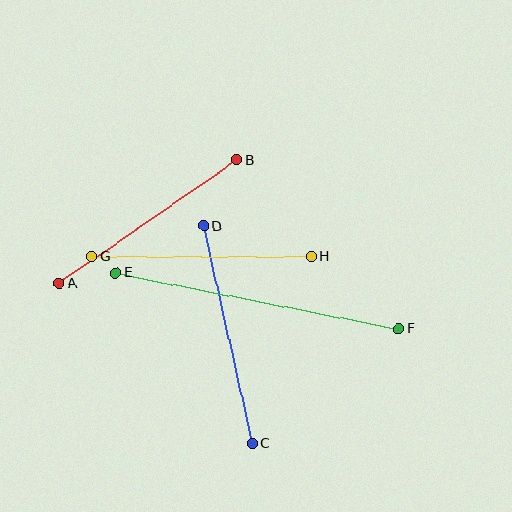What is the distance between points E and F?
The distance is approximately 289 pixels.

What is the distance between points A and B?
The distance is approximately 216 pixels.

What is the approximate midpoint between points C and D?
The midpoint is at approximately (228, 334) pixels.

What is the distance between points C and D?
The distance is approximately 223 pixels.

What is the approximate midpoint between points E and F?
The midpoint is at approximately (257, 301) pixels.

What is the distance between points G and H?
The distance is approximately 220 pixels.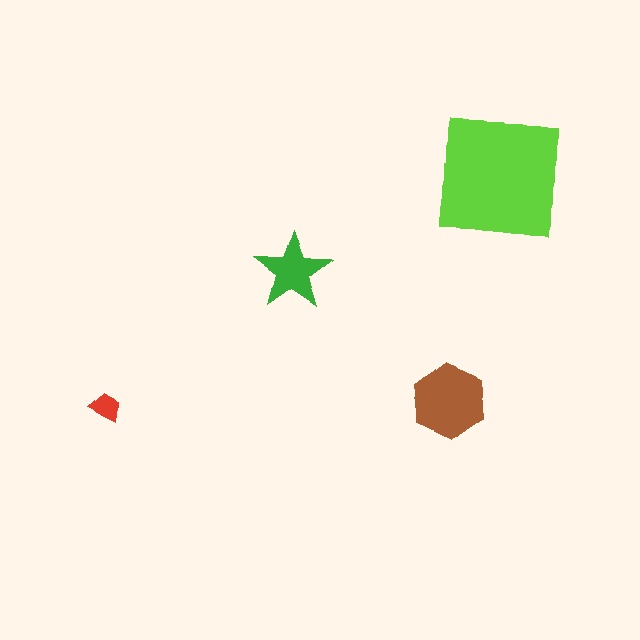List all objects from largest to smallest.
The lime square, the brown hexagon, the green star, the red trapezoid.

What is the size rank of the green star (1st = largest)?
3rd.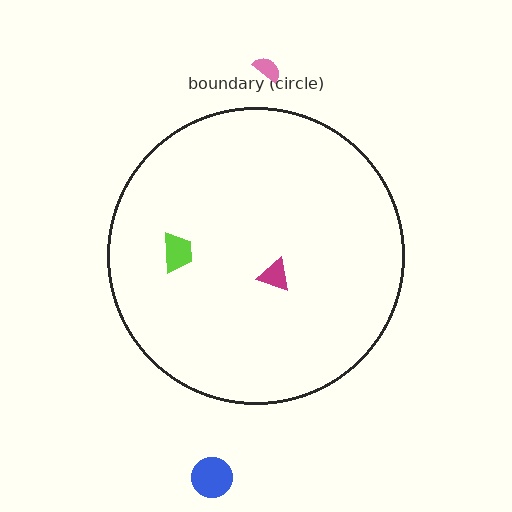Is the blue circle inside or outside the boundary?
Outside.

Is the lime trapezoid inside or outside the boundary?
Inside.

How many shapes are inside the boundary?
2 inside, 2 outside.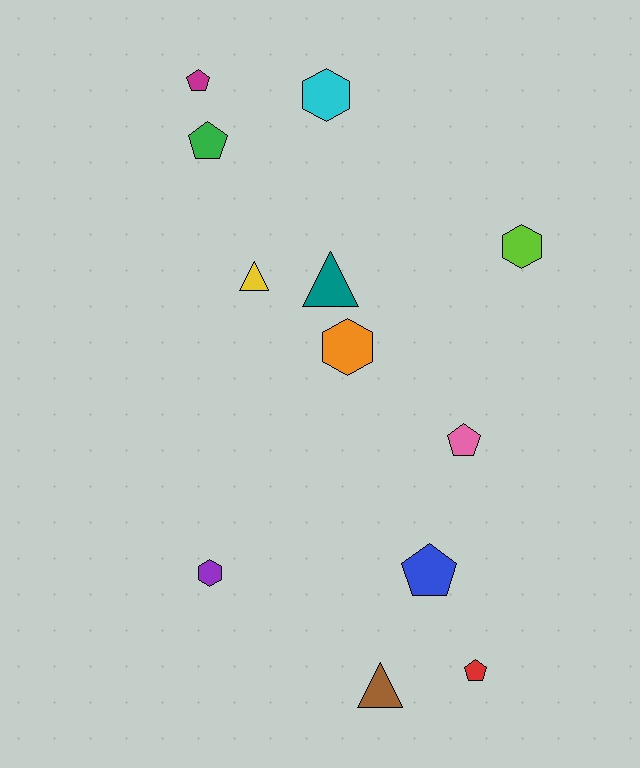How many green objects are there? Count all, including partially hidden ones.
There is 1 green object.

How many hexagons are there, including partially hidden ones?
There are 4 hexagons.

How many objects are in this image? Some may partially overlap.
There are 12 objects.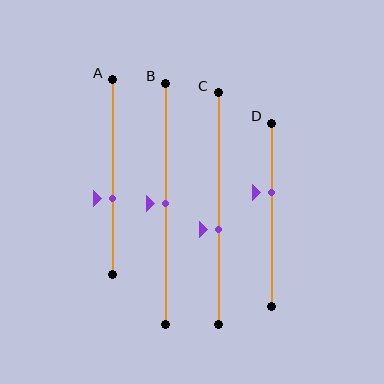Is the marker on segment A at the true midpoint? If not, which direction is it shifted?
No, the marker on segment A is shifted downward by about 11% of the segment length.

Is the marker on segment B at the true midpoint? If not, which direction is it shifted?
Yes, the marker on segment B is at the true midpoint.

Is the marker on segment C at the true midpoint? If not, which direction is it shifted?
No, the marker on segment C is shifted downward by about 9% of the segment length.